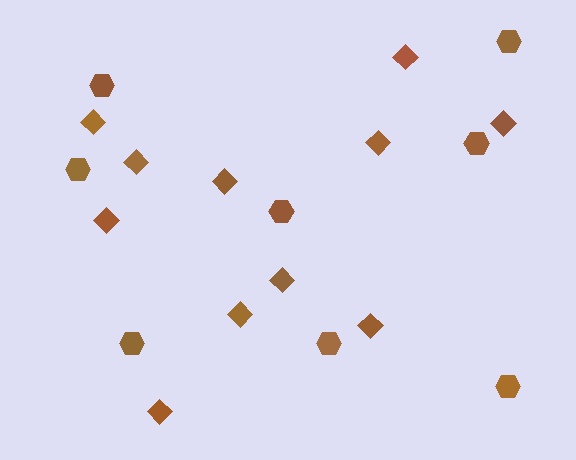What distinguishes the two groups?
There are 2 groups: one group of hexagons (8) and one group of diamonds (11).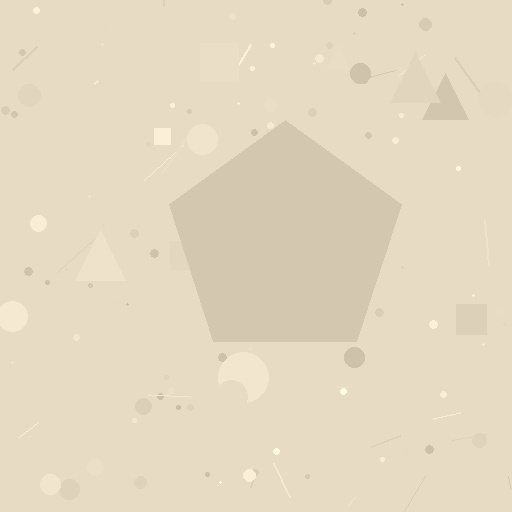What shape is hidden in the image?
A pentagon is hidden in the image.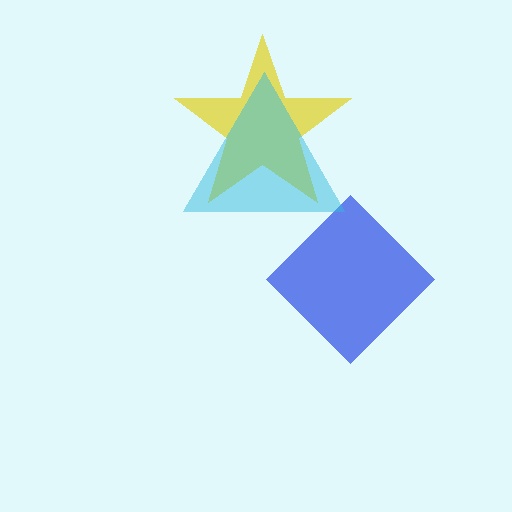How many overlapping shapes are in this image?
There are 3 overlapping shapes in the image.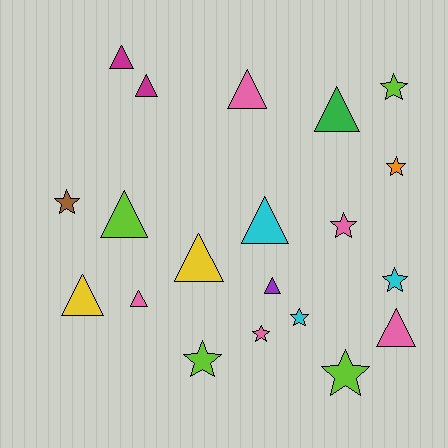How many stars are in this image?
There are 9 stars.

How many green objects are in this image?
There is 1 green object.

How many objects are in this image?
There are 20 objects.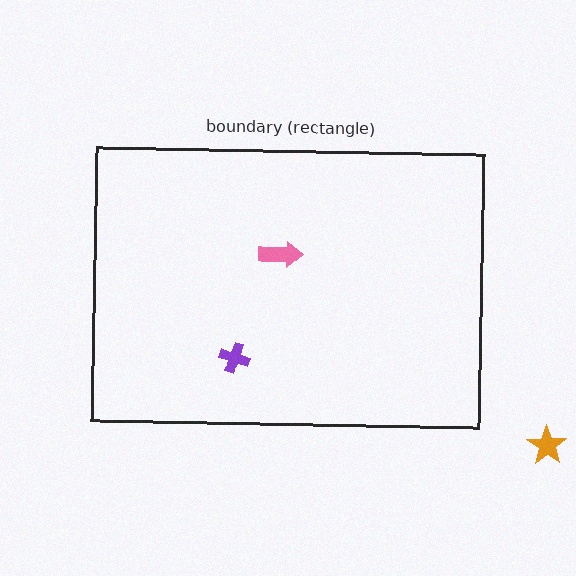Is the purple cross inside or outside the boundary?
Inside.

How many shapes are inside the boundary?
2 inside, 1 outside.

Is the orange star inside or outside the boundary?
Outside.